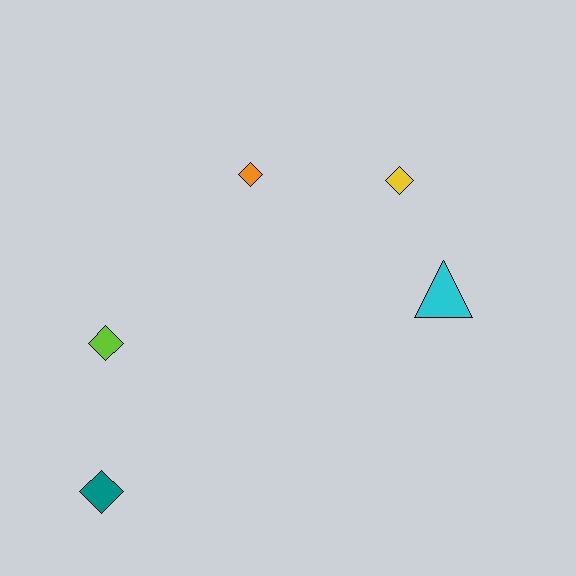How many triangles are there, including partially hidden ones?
There is 1 triangle.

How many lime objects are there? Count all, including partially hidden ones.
There is 1 lime object.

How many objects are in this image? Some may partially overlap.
There are 5 objects.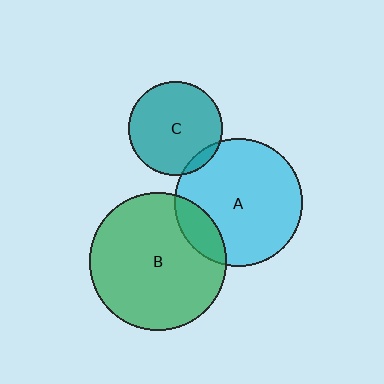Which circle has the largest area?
Circle B (green).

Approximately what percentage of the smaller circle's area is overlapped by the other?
Approximately 15%.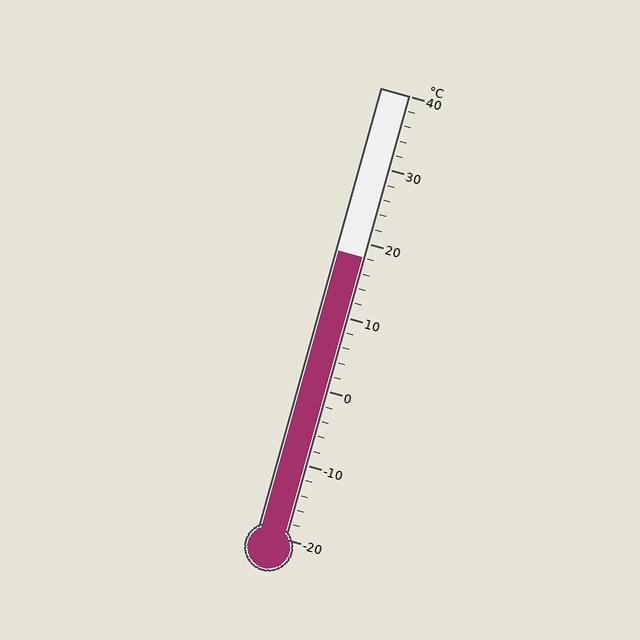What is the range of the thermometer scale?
The thermometer scale ranges from -20°C to 40°C.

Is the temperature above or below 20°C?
The temperature is below 20°C.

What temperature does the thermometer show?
The thermometer shows approximately 18°C.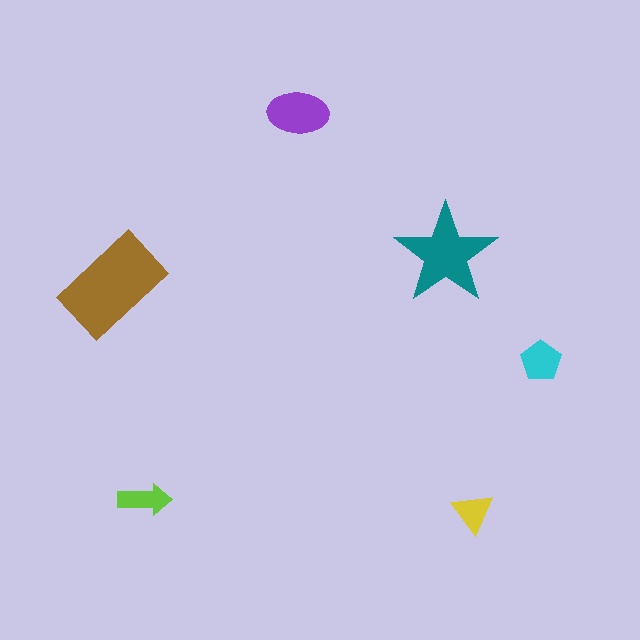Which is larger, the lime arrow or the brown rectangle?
The brown rectangle.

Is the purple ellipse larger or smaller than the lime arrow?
Larger.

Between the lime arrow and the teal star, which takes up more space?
The teal star.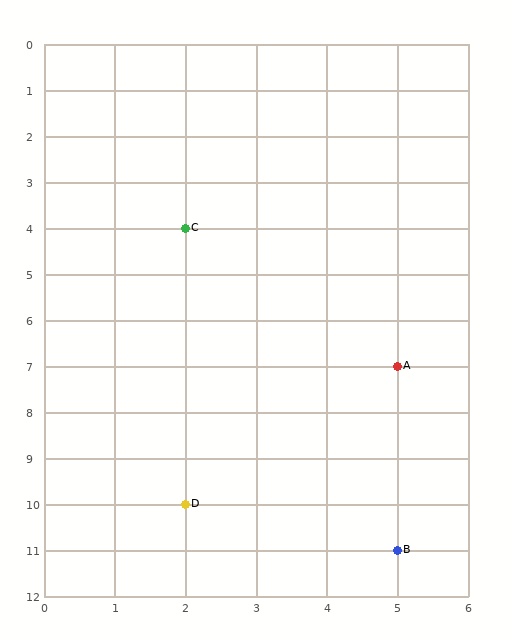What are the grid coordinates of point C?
Point C is at grid coordinates (2, 4).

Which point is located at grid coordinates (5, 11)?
Point B is at (5, 11).